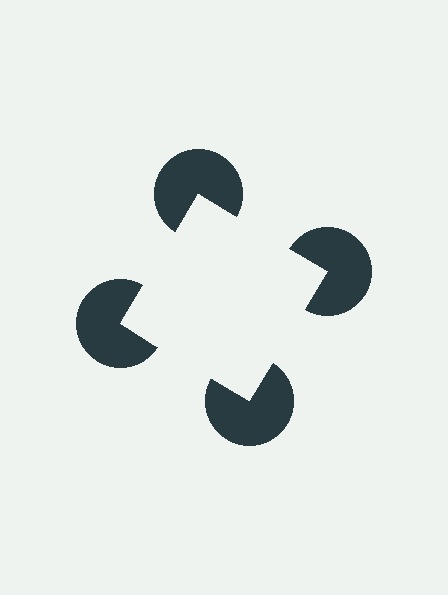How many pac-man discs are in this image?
There are 4 — one at each vertex of the illusory square.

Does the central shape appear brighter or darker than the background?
It typically appears slightly brighter than the background, even though no actual brightness change is drawn.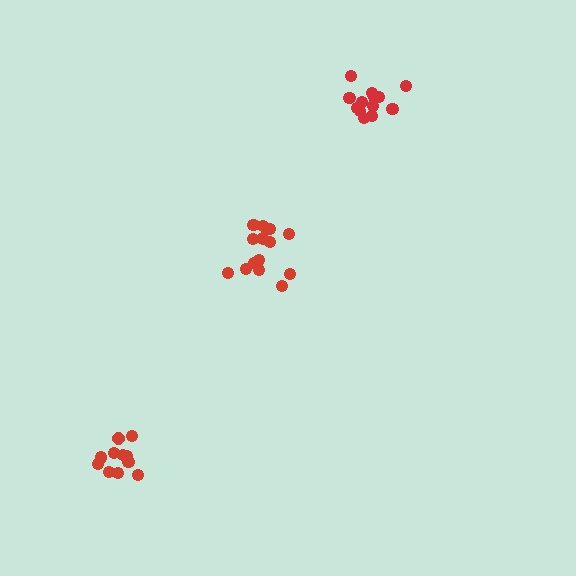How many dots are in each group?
Group 1: 12 dots, Group 2: 14 dots, Group 3: 13 dots (39 total).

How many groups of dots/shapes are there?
There are 3 groups.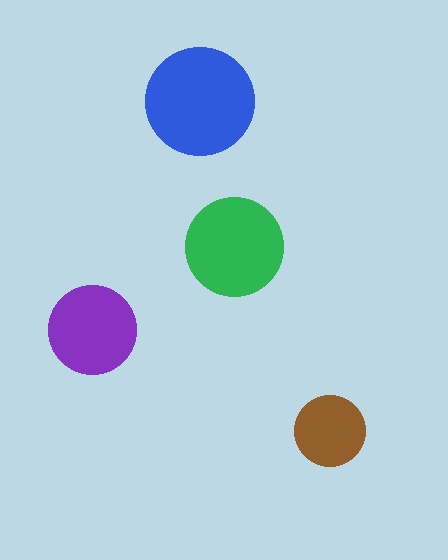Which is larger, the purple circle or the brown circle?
The purple one.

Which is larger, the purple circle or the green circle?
The green one.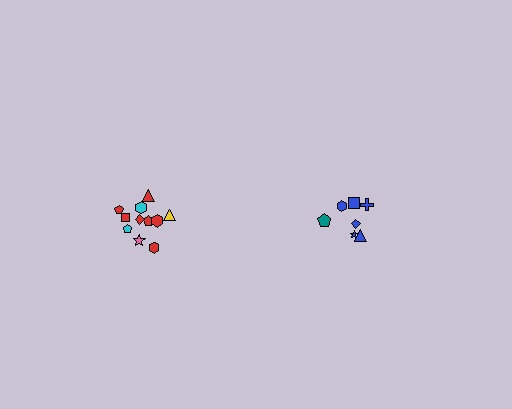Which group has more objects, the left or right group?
The left group.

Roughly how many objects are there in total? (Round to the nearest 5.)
Roughly 20 objects in total.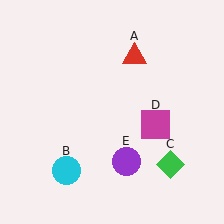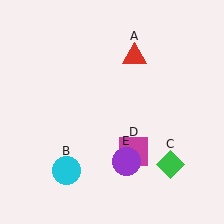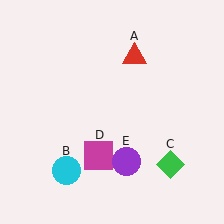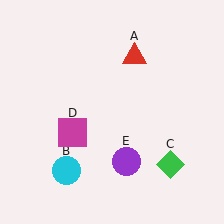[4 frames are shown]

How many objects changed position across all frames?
1 object changed position: magenta square (object D).